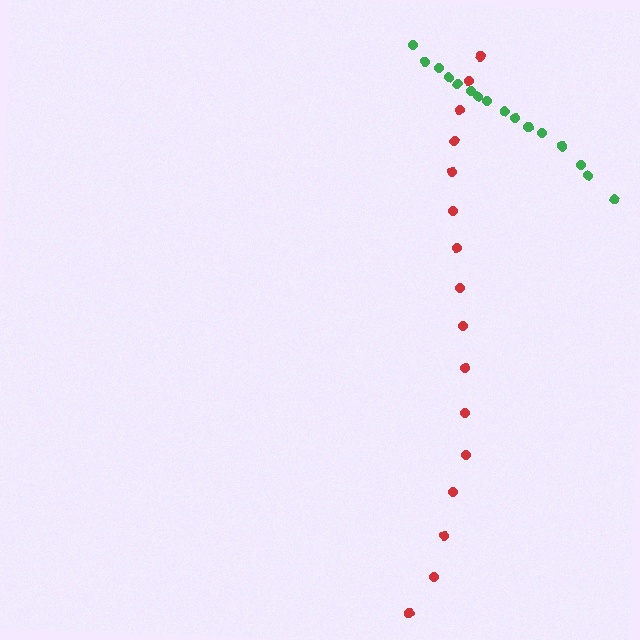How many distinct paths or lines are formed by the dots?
There are 2 distinct paths.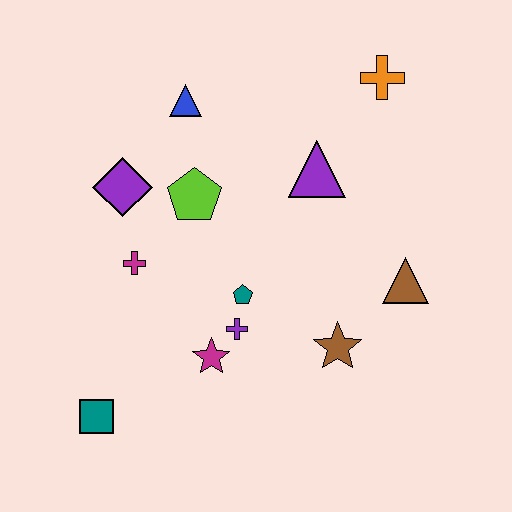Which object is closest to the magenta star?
The purple cross is closest to the magenta star.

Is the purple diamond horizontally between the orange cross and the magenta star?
No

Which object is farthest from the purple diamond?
The brown triangle is farthest from the purple diamond.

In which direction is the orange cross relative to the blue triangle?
The orange cross is to the right of the blue triangle.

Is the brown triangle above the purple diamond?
No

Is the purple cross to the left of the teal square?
No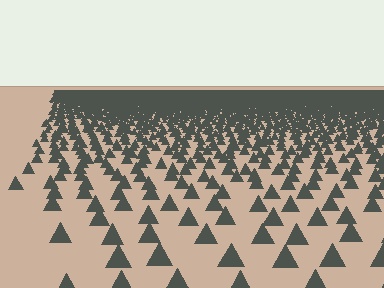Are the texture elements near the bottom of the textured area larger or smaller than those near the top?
Larger. Near the bottom, elements are closer to the viewer and appear at a bigger on-screen size.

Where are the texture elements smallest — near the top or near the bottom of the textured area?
Near the top.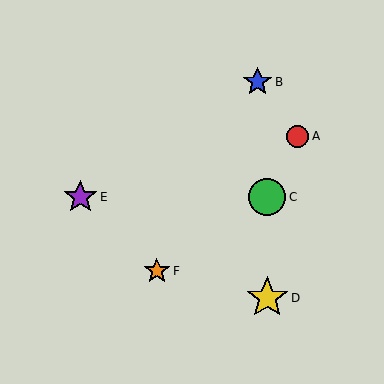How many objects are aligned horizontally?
2 objects (C, E) are aligned horizontally.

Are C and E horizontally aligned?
Yes, both are at y≈197.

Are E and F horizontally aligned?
No, E is at y≈197 and F is at y≈271.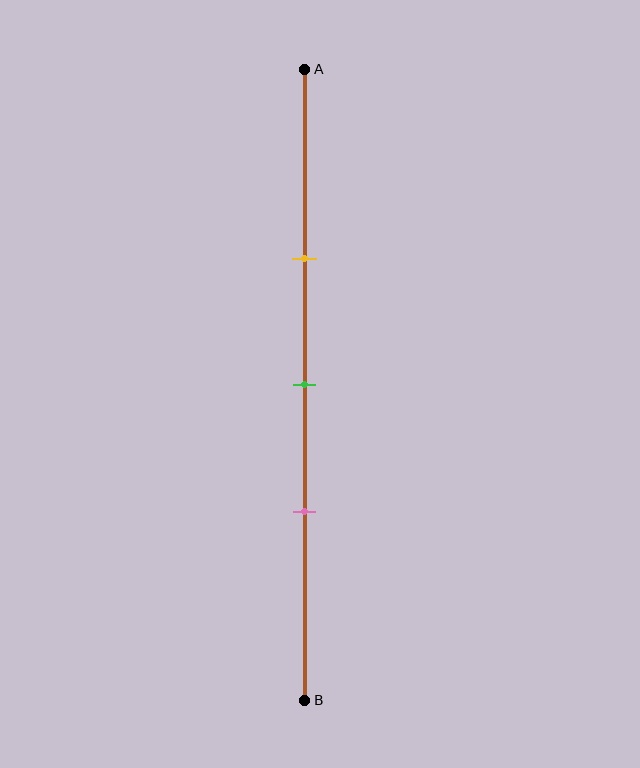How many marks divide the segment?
There are 3 marks dividing the segment.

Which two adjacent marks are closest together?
The green and pink marks are the closest adjacent pair.